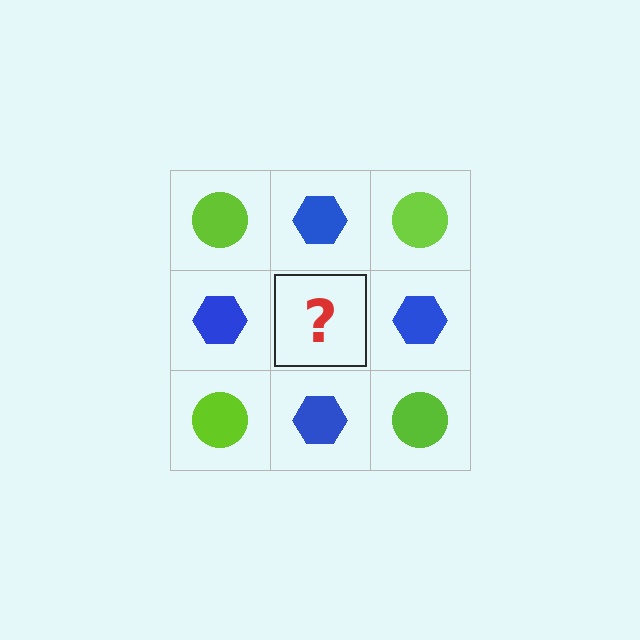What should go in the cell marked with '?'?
The missing cell should contain a lime circle.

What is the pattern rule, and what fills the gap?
The rule is that it alternates lime circle and blue hexagon in a checkerboard pattern. The gap should be filled with a lime circle.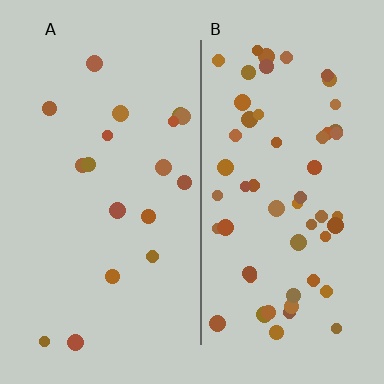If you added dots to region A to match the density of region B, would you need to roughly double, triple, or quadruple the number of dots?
Approximately triple.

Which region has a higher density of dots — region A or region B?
B (the right).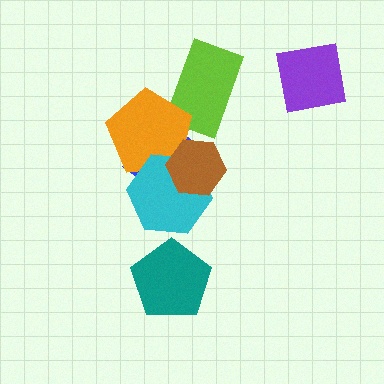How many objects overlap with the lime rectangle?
1 object overlaps with the lime rectangle.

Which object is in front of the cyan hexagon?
The brown hexagon is in front of the cyan hexagon.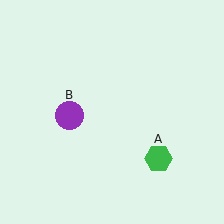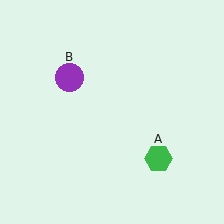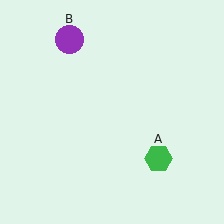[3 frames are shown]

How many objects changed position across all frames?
1 object changed position: purple circle (object B).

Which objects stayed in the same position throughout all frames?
Green hexagon (object A) remained stationary.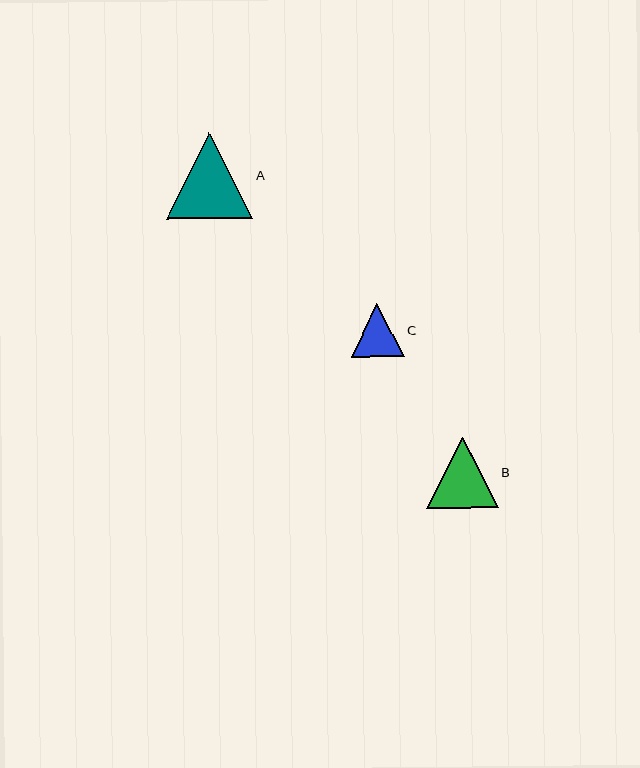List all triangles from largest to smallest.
From largest to smallest: A, B, C.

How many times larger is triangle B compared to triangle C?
Triangle B is approximately 1.3 times the size of triangle C.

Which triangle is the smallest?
Triangle C is the smallest with a size of approximately 53 pixels.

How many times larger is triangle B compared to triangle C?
Triangle B is approximately 1.3 times the size of triangle C.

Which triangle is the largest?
Triangle A is the largest with a size of approximately 86 pixels.